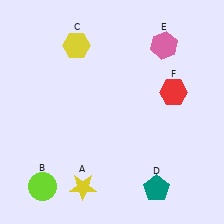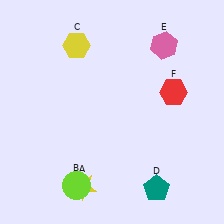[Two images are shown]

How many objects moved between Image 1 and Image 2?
1 object moved between the two images.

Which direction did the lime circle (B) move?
The lime circle (B) moved right.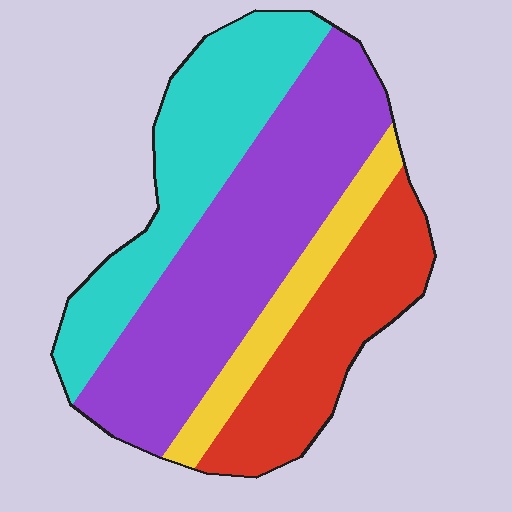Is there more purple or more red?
Purple.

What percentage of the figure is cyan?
Cyan takes up about one quarter (1/4) of the figure.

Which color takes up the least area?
Yellow, at roughly 10%.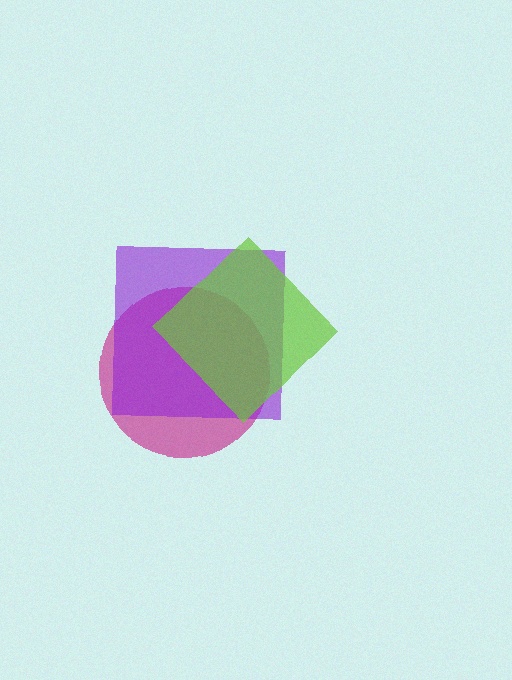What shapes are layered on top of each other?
The layered shapes are: a magenta circle, a purple square, a lime diamond.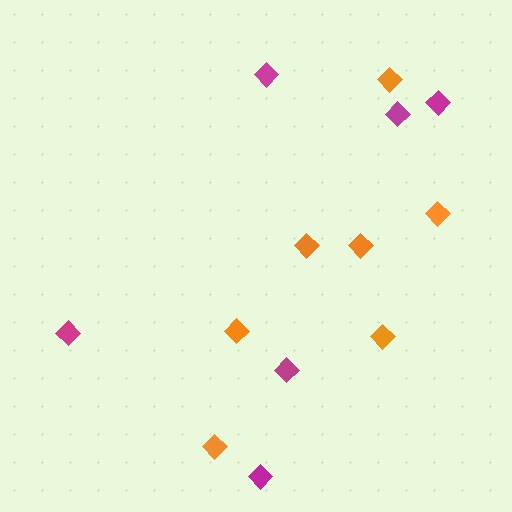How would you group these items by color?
There are 2 groups: one group of orange diamonds (7) and one group of magenta diamonds (6).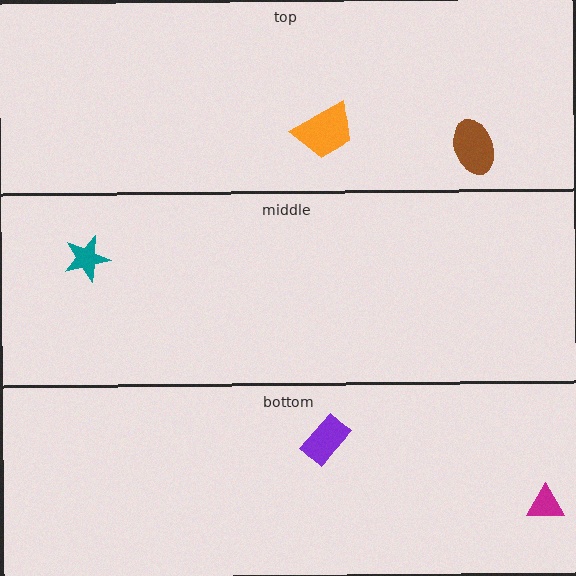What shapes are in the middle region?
The teal star.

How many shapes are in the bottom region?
2.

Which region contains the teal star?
The middle region.